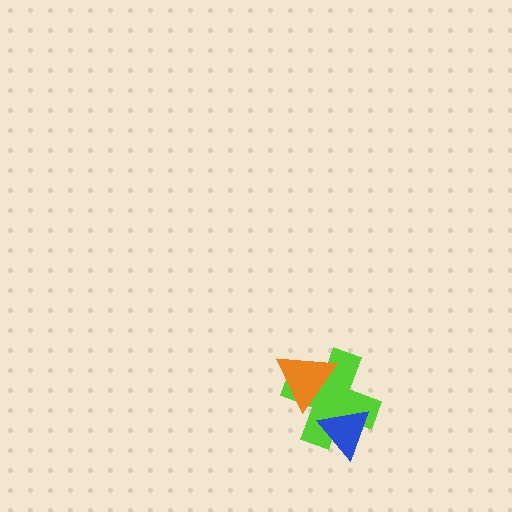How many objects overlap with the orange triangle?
1 object overlaps with the orange triangle.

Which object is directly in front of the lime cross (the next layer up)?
The blue triangle is directly in front of the lime cross.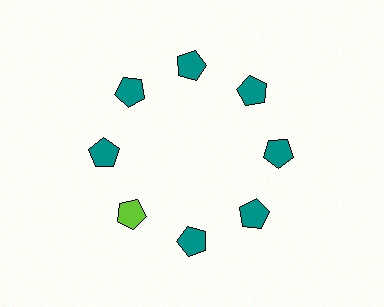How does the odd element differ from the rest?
It has a different color: lime instead of teal.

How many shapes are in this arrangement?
There are 8 shapes arranged in a ring pattern.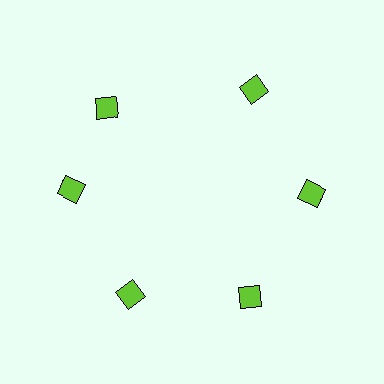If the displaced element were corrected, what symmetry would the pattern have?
It would have 6-fold rotational symmetry — the pattern would map onto itself every 60 degrees.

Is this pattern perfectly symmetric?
No. The 6 lime diamonds are arranged in a ring, but one element near the 11 o'clock position is rotated out of alignment along the ring, breaking the 6-fold rotational symmetry.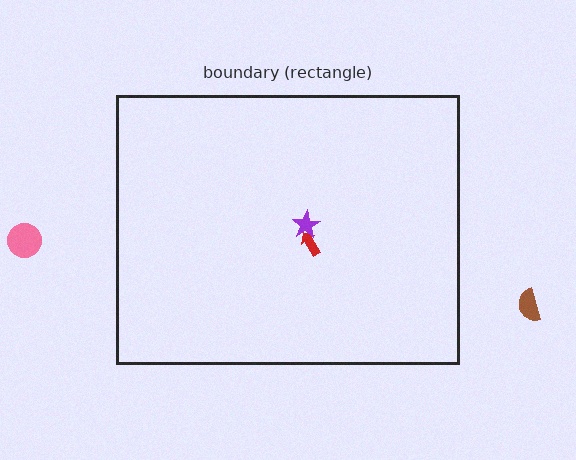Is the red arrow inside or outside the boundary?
Inside.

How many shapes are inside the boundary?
2 inside, 2 outside.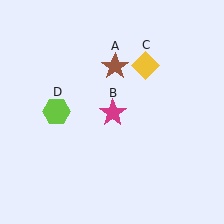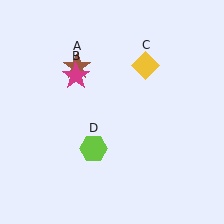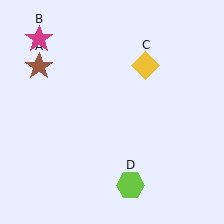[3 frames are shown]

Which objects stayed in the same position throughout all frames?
Yellow diamond (object C) remained stationary.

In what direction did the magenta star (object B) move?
The magenta star (object B) moved up and to the left.